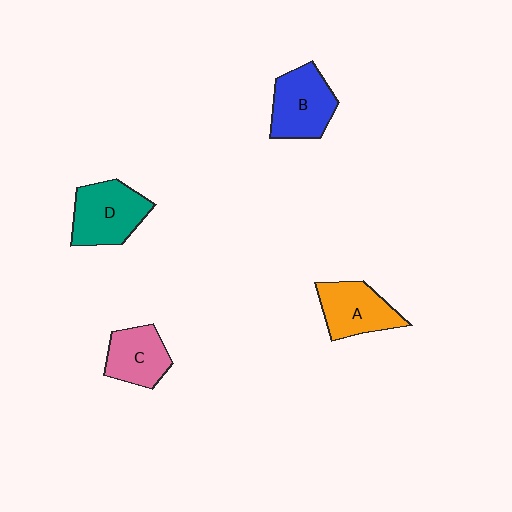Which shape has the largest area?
Shape D (teal).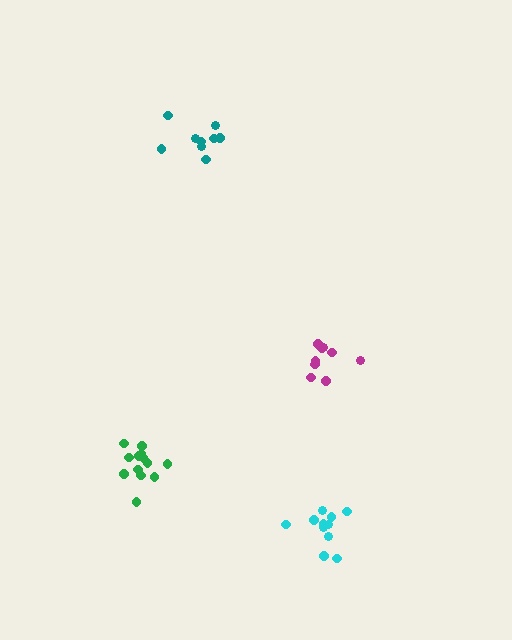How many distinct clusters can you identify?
There are 4 distinct clusters.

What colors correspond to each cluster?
The clusters are colored: magenta, teal, cyan, green.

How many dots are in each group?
Group 1: 9 dots, Group 2: 9 dots, Group 3: 11 dots, Group 4: 13 dots (42 total).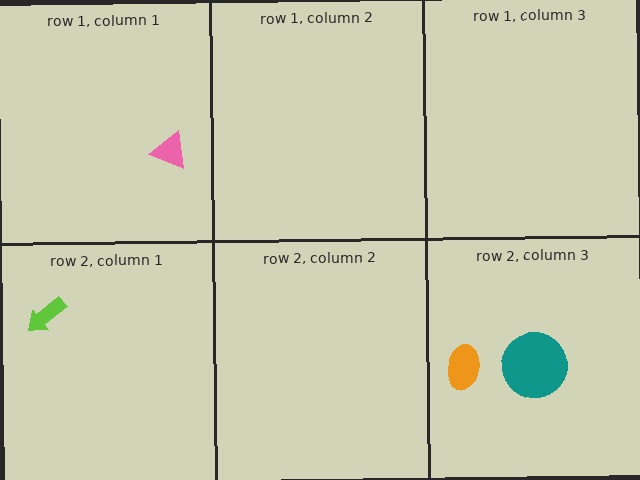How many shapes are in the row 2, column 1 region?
1.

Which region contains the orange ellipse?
The row 2, column 3 region.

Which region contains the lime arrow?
The row 2, column 1 region.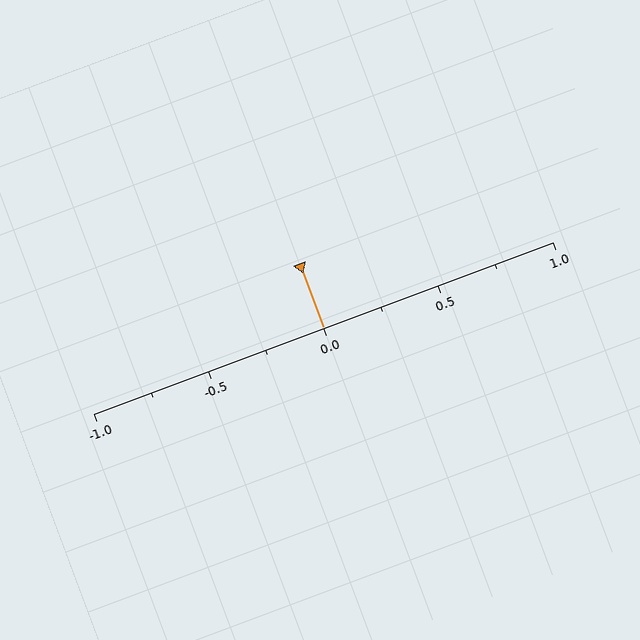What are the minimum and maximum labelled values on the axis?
The axis runs from -1.0 to 1.0.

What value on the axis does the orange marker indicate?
The marker indicates approximately 0.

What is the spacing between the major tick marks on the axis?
The major ticks are spaced 0.5 apart.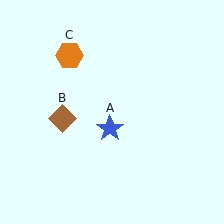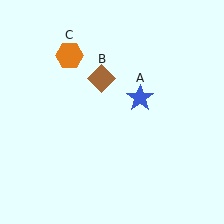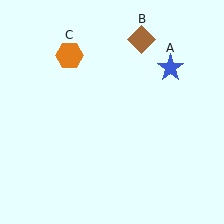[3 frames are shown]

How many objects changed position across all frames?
2 objects changed position: blue star (object A), brown diamond (object B).